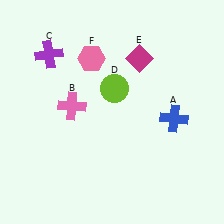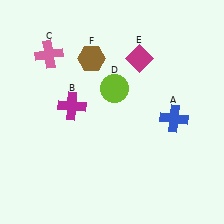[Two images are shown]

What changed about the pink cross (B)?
In Image 1, B is pink. In Image 2, it changed to magenta.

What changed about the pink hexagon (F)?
In Image 1, F is pink. In Image 2, it changed to brown.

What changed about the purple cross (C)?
In Image 1, C is purple. In Image 2, it changed to pink.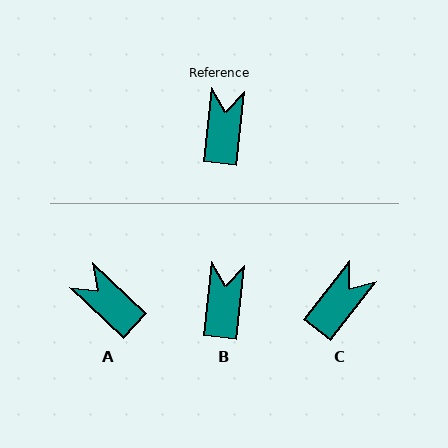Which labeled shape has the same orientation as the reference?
B.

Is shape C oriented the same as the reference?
No, it is off by about 32 degrees.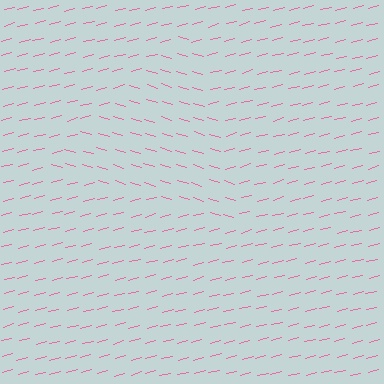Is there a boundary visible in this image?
Yes, there is a texture boundary formed by a change in line orientation.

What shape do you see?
I see a triangle.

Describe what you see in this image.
The image is filled with small pink line segments. A triangle region in the image has lines oriented differently from the surrounding lines, creating a visible texture boundary.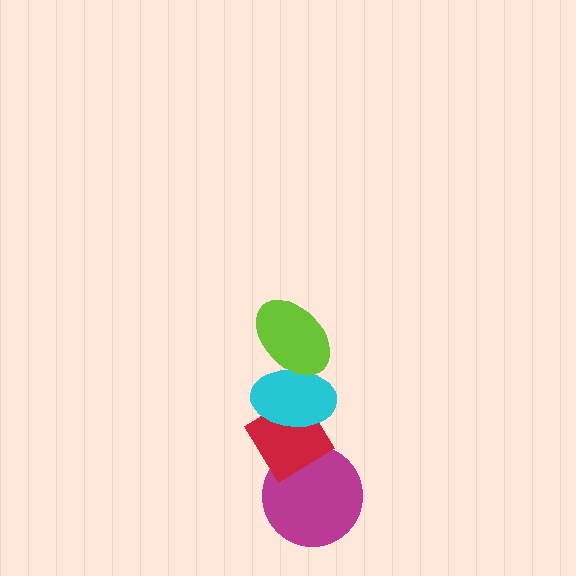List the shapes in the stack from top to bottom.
From top to bottom: the lime ellipse, the cyan ellipse, the red diamond, the magenta circle.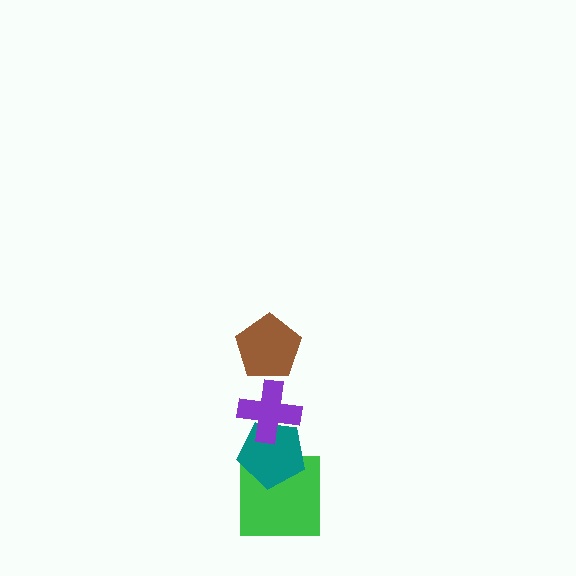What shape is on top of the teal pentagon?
The purple cross is on top of the teal pentagon.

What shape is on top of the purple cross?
The brown pentagon is on top of the purple cross.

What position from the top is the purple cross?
The purple cross is 2nd from the top.